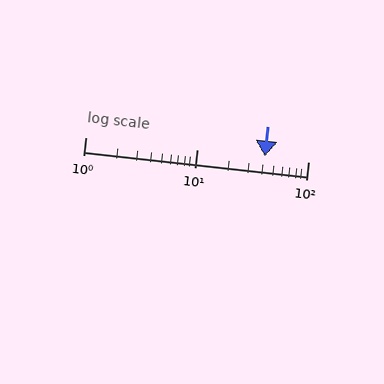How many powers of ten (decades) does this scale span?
The scale spans 2 decades, from 1 to 100.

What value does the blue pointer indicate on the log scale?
The pointer indicates approximately 41.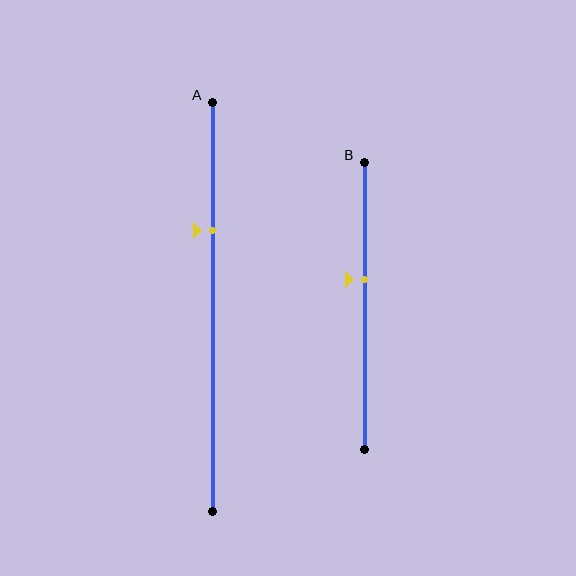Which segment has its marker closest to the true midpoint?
Segment B has its marker closest to the true midpoint.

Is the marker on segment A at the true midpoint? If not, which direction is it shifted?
No, the marker on segment A is shifted upward by about 19% of the segment length.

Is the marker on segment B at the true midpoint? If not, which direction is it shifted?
No, the marker on segment B is shifted upward by about 9% of the segment length.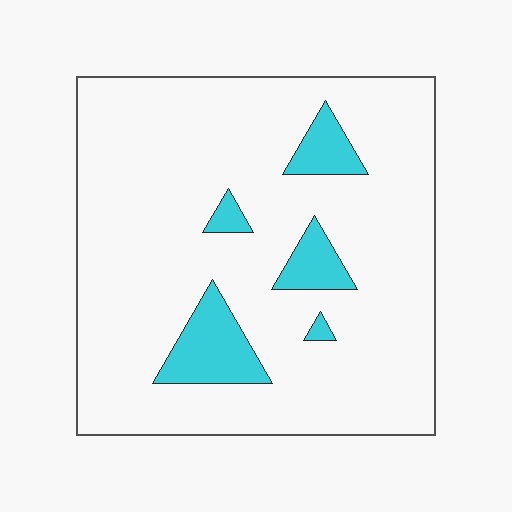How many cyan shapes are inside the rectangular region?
5.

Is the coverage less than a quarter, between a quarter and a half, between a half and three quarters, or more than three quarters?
Less than a quarter.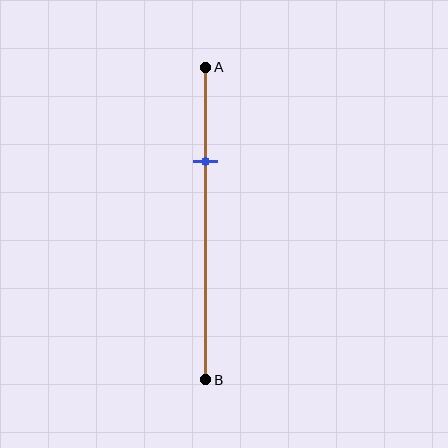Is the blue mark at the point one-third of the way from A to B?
Yes, the mark is approximately at the one-third point.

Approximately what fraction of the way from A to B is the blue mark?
The blue mark is approximately 30% of the way from A to B.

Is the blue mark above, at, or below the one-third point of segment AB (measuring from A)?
The blue mark is approximately at the one-third point of segment AB.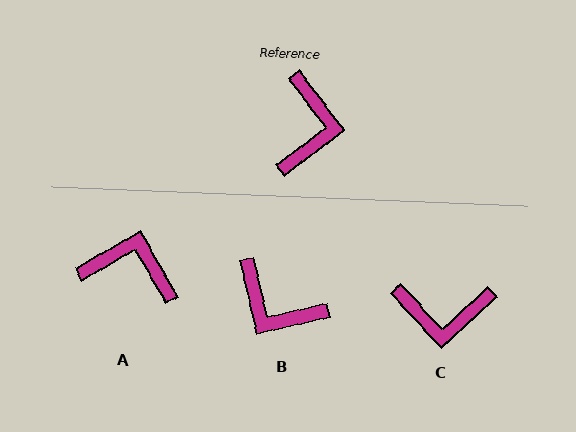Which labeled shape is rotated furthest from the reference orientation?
B, about 114 degrees away.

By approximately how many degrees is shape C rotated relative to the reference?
Approximately 84 degrees clockwise.